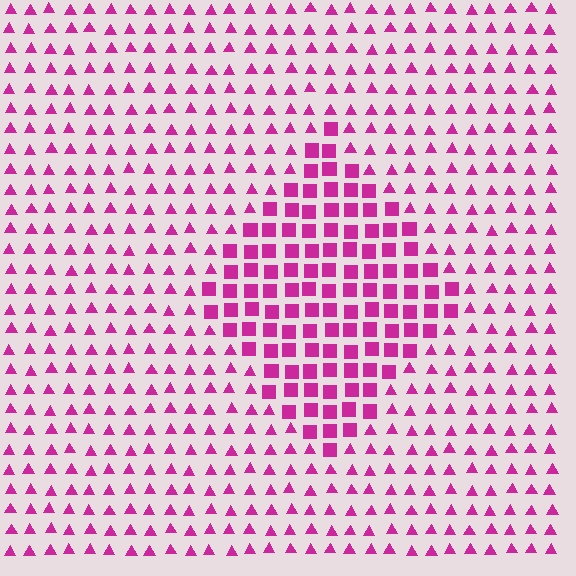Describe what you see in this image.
The image is filled with small magenta elements arranged in a uniform grid. A diamond-shaped region contains squares, while the surrounding area contains triangles. The boundary is defined purely by the change in element shape.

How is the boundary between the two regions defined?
The boundary is defined by a change in element shape: squares inside vs. triangles outside. All elements share the same color and spacing.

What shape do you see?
I see a diamond.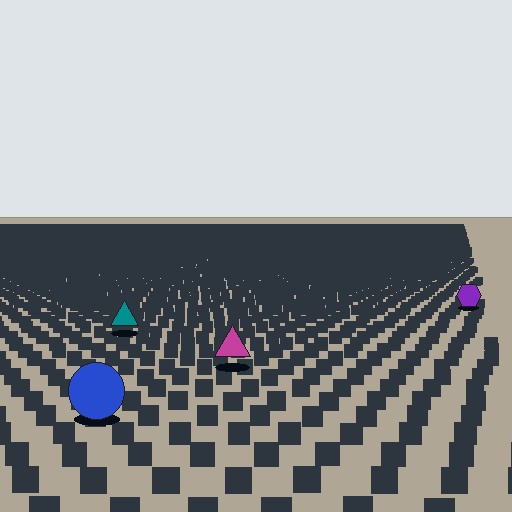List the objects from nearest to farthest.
From nearest to farthest: the blue circle, the magenta triangle, the teal triangle, the purple hexagon.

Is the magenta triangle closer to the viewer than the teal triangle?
Yes. The magenta triangle is closer — you can tell from the texture gradient: the ground texture is coarser near it.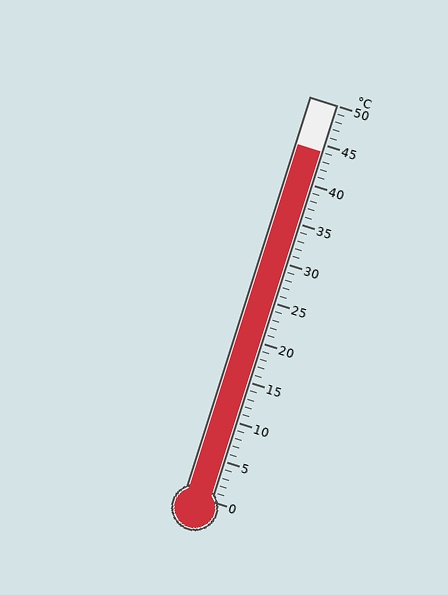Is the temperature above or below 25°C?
The temperature is above 25°C.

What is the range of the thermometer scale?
The thermometer scale ranges from 0°C to 50°C.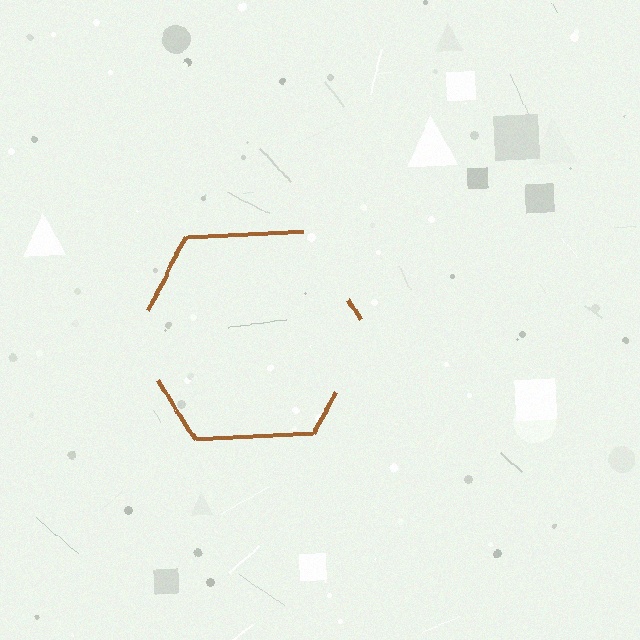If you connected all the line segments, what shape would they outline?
They would outline a hexagon.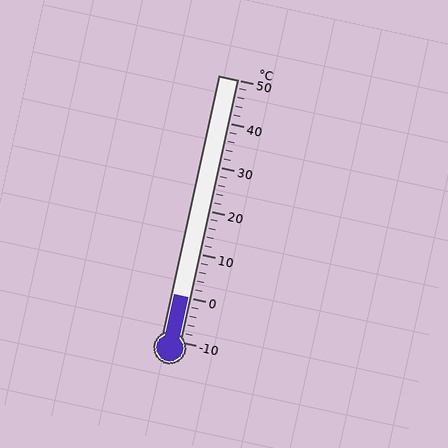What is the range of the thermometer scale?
The thermometer scale ranges from -10°C to 50°C.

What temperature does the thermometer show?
The thermometer shows approximately 0°C.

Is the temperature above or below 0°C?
The temperature is at 0°C.